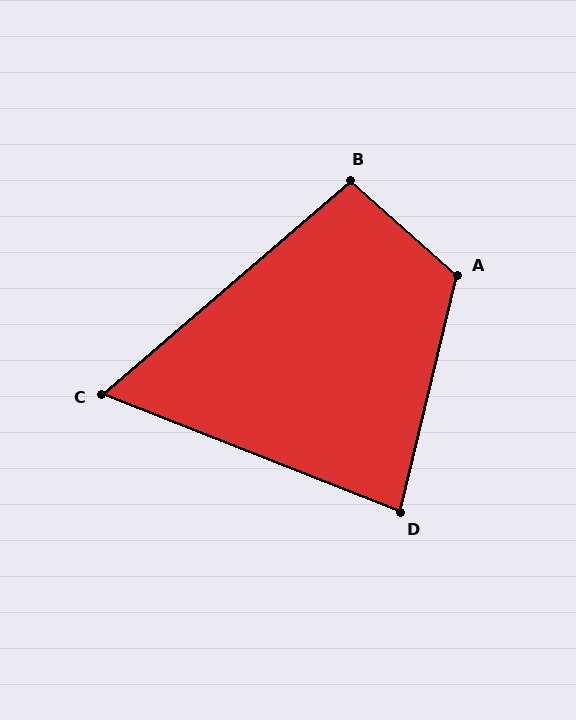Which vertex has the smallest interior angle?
C, at approximately 62 degrees.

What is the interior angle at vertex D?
Approximately 82 degrees (acute).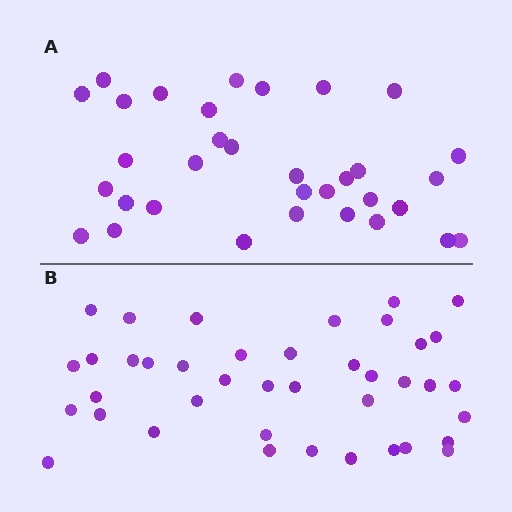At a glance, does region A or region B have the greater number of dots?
Region B (the bottom region) has more dots.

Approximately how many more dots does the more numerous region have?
Region B has roughly 8 or so more dots than region A.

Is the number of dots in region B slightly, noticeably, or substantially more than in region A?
Region B has only slightly more — the two regions are fairly close. The ratio is roughly 1.2 to 1.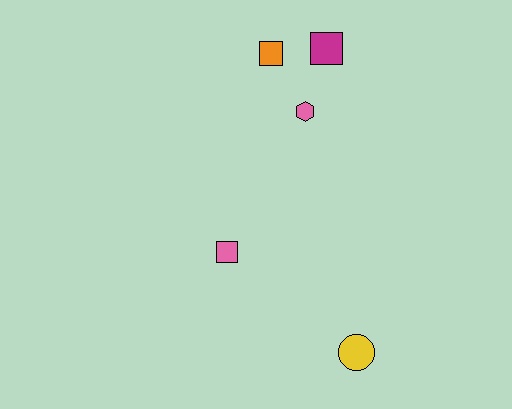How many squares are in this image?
There are 3 squares.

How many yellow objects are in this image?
There is 1 yellow object.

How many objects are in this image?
There are 5 objects.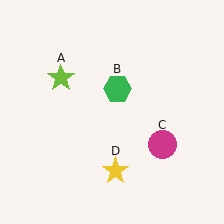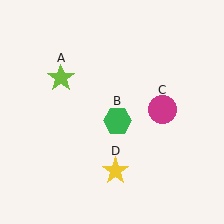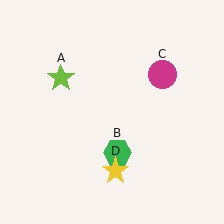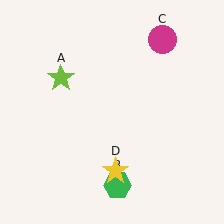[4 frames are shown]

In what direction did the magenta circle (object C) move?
The magenta circle (object C) moved up.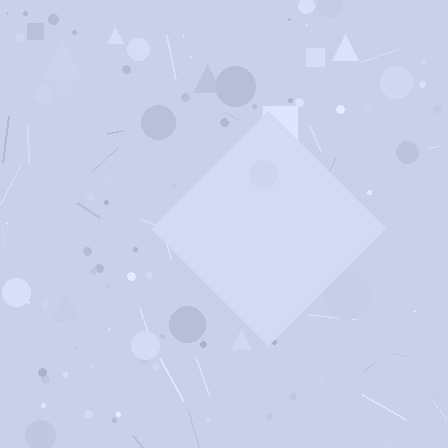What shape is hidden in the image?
A diamond is hidden in the image.